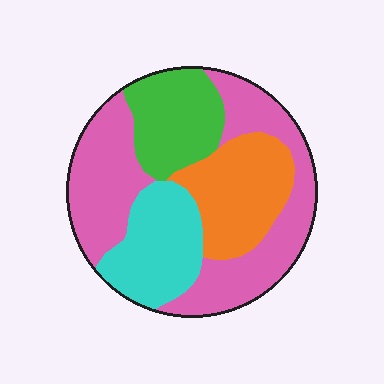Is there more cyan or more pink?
Pink.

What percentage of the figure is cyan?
Cyan covers around 20% of the figure.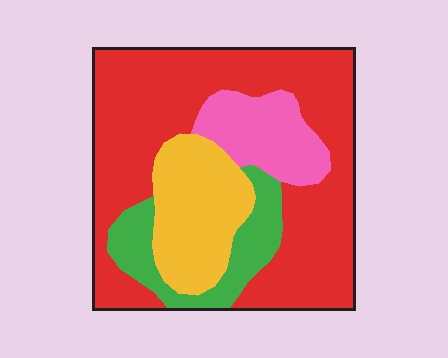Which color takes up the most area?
Red, at roughly 55%.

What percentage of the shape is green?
Green covers about 15% of the shape.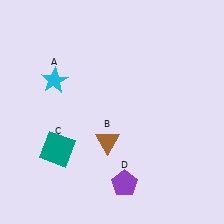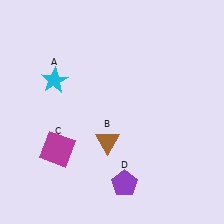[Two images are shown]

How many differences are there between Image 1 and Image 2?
There is 1 difference between the two images.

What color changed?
The square (C) changed from teal in Image 1 to magenta in Image 2.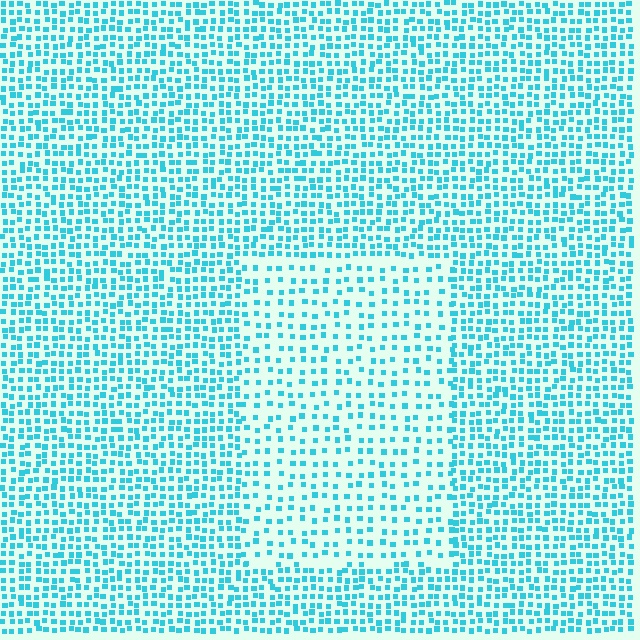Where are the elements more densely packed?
The elements are more densely packed outside the rectangle boundary.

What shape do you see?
I see a rectangle.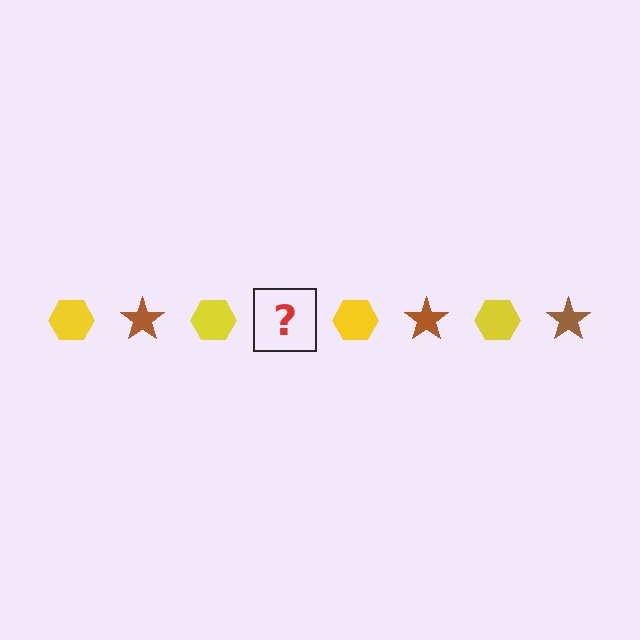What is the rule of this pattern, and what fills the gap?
The rule is that the pattern alternates between yellow hexagon and brown star. The gap should be filled with a brown star.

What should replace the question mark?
The question mark should be replaced with a brown star.